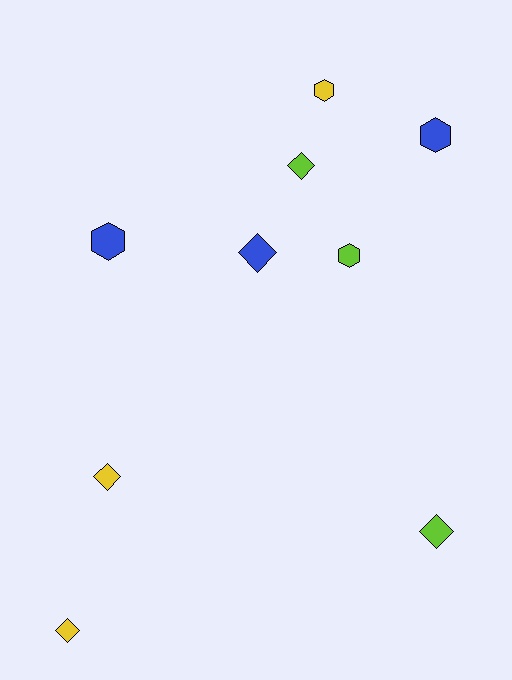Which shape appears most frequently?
Diamond, with 5 objects.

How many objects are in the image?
There are 9 objects.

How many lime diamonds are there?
There are 2 lime diamonds.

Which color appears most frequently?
Blue, with 3 objects.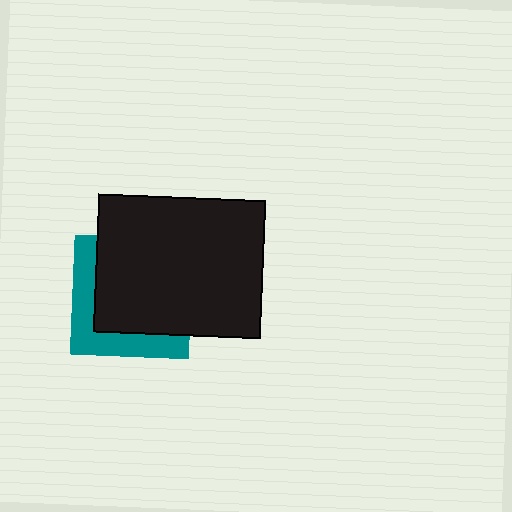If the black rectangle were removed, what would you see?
You would see the complete teal square.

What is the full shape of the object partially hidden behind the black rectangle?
The partially hidden object is a teal square.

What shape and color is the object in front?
The object in front is a black rectangle.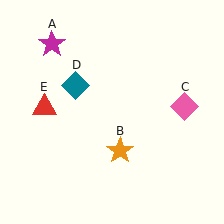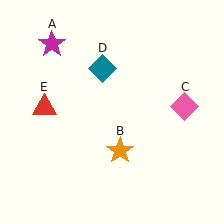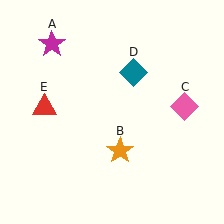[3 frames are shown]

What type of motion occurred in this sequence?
The teal diamond (object D) rotated clockwise around the center of the scene.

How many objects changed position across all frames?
1 object changed position: teal diamond (object D).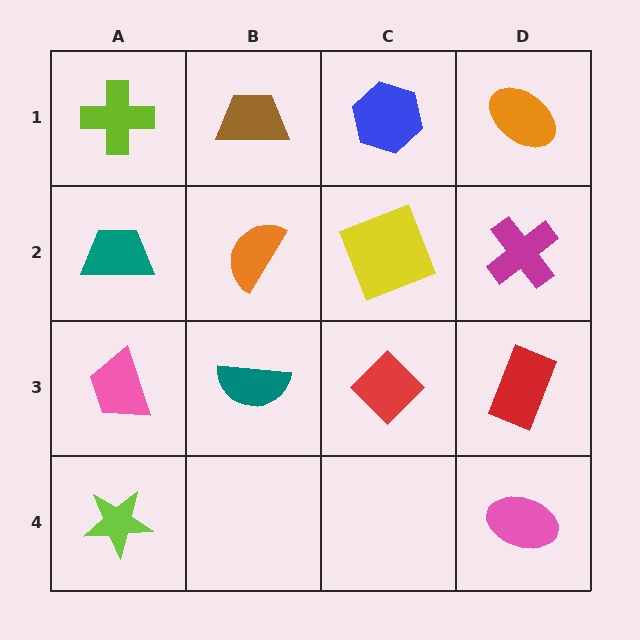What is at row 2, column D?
A magenta cross.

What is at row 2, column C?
A yellow square.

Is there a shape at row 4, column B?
No, that cell is empty.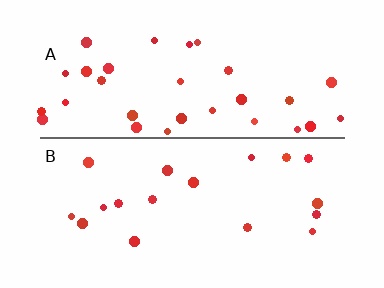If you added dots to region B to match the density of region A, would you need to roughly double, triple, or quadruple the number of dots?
Approximately double.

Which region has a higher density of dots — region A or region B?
A (the top).